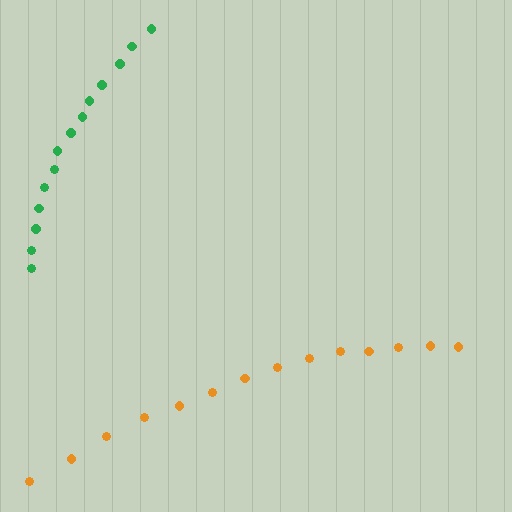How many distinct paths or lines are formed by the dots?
There are 2 distinct paths.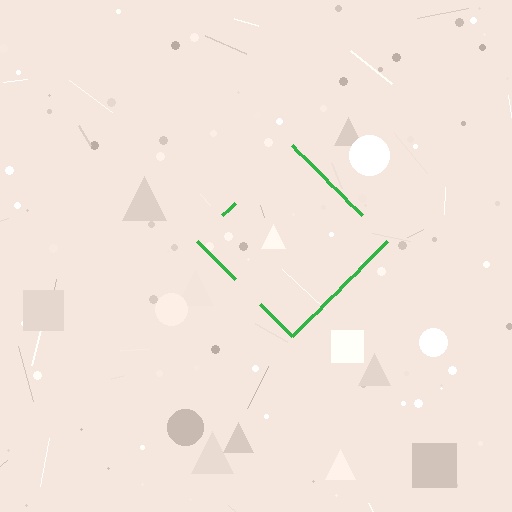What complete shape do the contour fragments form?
The contour fragments form a diamond.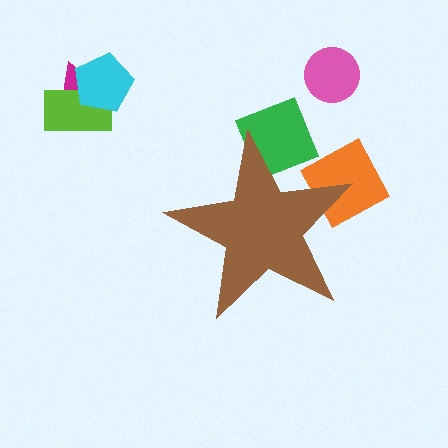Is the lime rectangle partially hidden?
No, the lime rectangle is fully visible.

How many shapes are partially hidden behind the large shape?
2 shapes are partially hidden.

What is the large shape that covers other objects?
A brown star.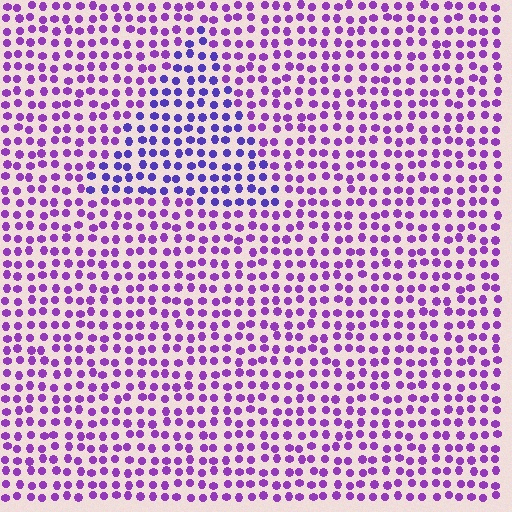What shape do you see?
I see a triangle.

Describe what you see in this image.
The image is filled with small purple elements in a uniform arrangement. A triangle-shaped region is visible where the elements are tinted to a slightly different hue, forming a subtle color boundary.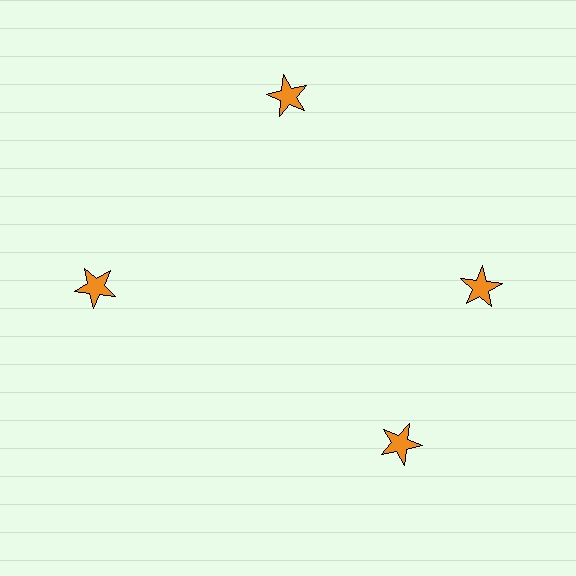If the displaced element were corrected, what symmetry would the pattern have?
It would have 4-fold rotational symmetry — the pattern would map onto itself every 90 degrees.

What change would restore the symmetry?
The symmetry would be restored by rotating it back into even spacing with its neighbors so that all 4 stars sit at equal angles and equal distance from the center.